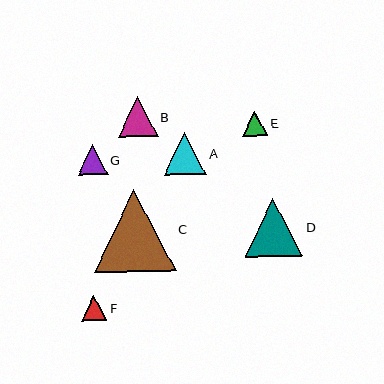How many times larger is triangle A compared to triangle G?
Triangle A is approximately 1.4 times the size of triangle G.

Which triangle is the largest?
Triangle C is the largest with a size of approximately 81 pixels.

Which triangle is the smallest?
Triangle F is the smallest with a size of approximately 25 pixels.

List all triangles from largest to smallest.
From largest to smallest: C, D, A, B, G, E, F.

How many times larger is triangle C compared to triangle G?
Triangle C is approximately 2.7 times the size of triangle G.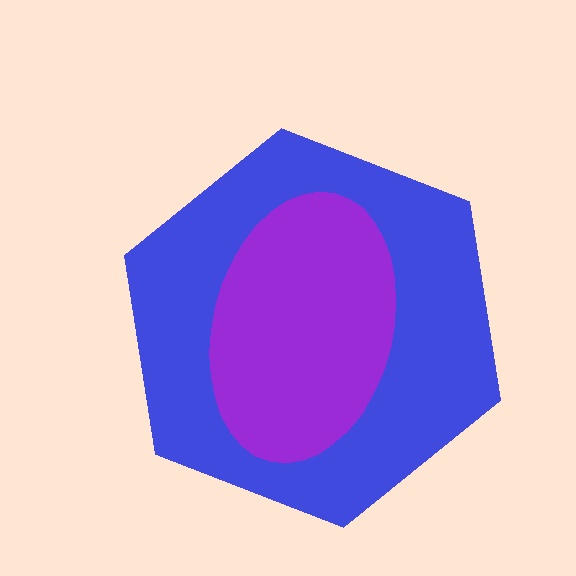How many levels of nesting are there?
2.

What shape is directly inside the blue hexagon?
The purple ellipse.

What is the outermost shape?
The blue hexagon.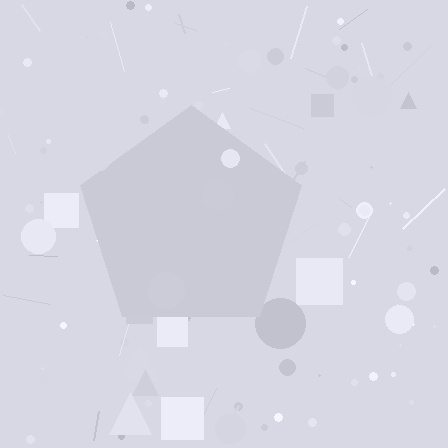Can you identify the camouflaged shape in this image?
The camouflaged shape is a pentagon.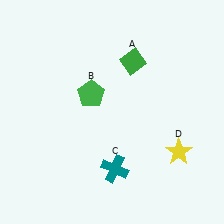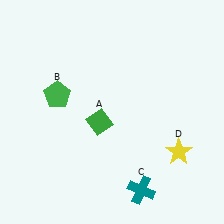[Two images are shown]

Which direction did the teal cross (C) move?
The teal cross (C) moved right.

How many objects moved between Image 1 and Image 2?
3 objects moved between the two images.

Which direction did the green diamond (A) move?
The green diamond (A) moved down.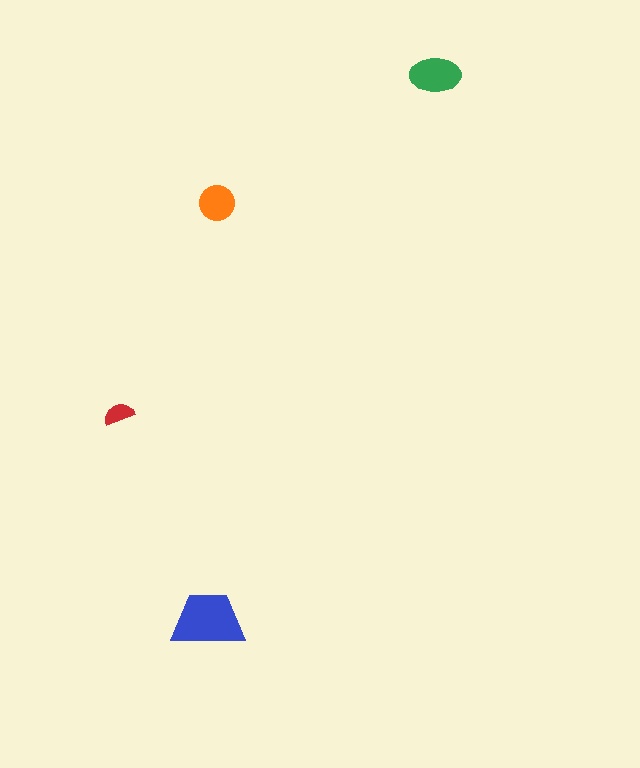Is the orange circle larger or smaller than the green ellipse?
Smaller.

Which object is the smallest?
The red semicircle.